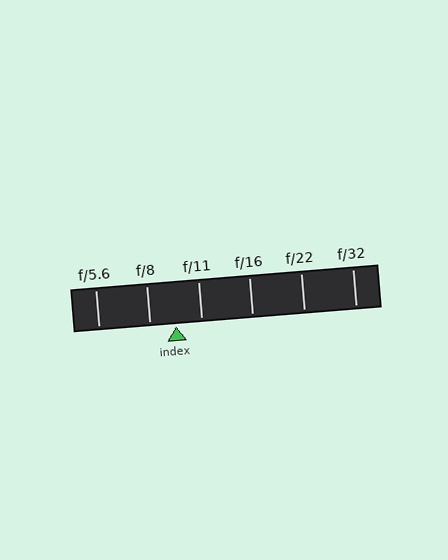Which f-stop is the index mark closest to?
The index mark is closest to f/8.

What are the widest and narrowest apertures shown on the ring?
The widest aperture shown is f/5.6 and the narrowest is f/32.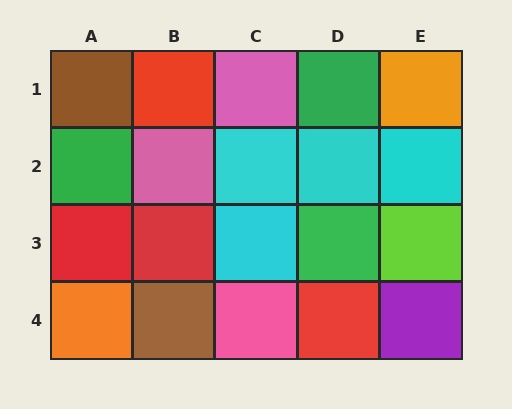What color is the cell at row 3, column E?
Lime.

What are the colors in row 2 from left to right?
Green, pink, cyan, cyan, cyan.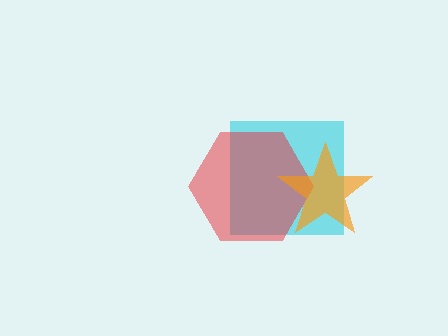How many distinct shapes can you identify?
There are 3 distinct shapes: a cyan square, a red hexagon, an orange star.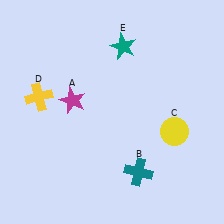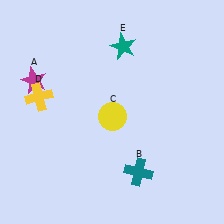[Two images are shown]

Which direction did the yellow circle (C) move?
The yellow circle (C) moved left.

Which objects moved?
The objects that moved are: the magenta star (A), the yellow circle (C).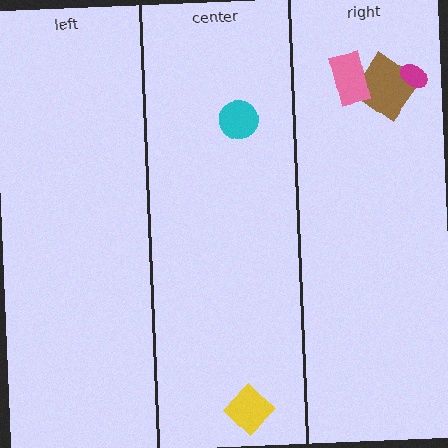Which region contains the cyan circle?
The center region.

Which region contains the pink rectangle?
The right region.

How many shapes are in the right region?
3.